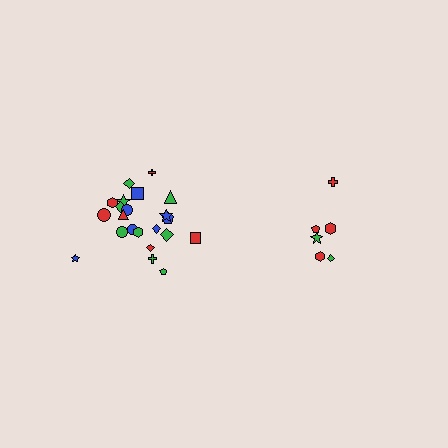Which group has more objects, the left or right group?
The left group.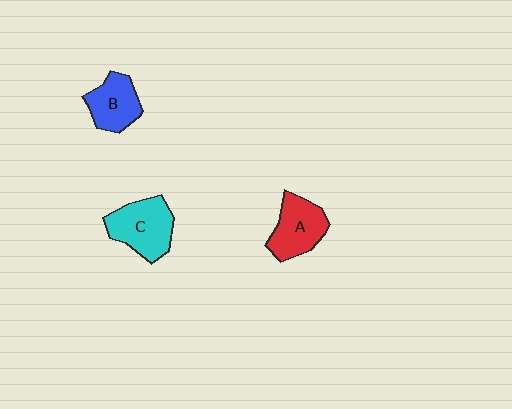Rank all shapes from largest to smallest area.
From largest to smallest: C (cyan), A (red), B (blue).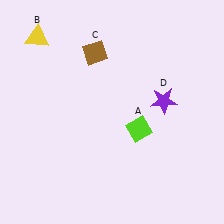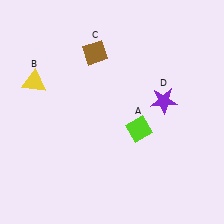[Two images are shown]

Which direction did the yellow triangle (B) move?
The yellow triangle (B) moved down.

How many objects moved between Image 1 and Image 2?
1 object moved between the two images.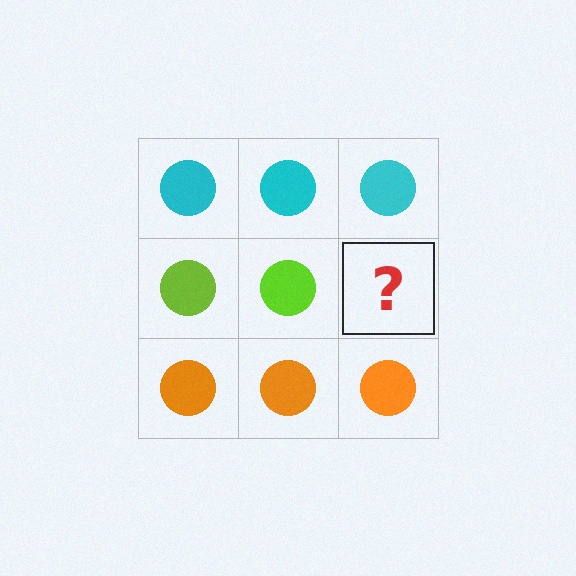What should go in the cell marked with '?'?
The missing cell should contain a lime circle.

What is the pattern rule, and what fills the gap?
The rule is that each row has a consistent color. The gap should be filled with a lime circle.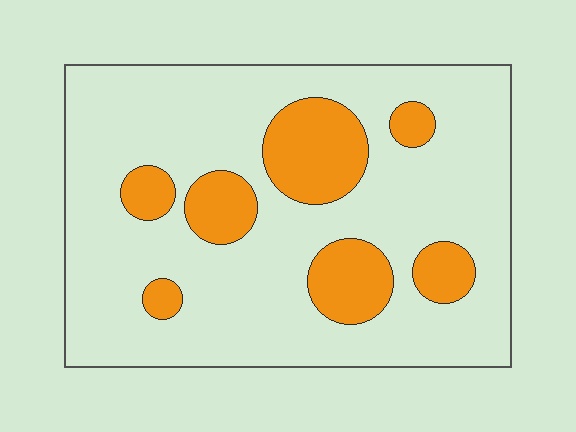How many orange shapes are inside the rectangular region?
7.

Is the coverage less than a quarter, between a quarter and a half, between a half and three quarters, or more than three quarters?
Less than a quarter.